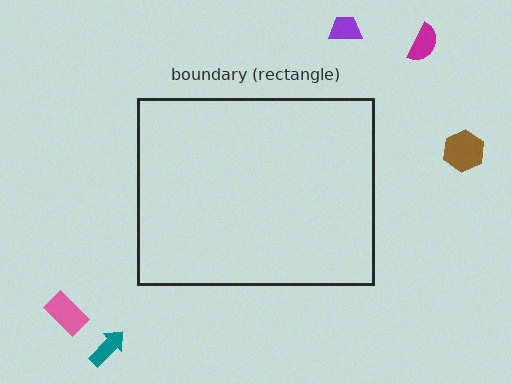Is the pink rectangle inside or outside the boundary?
Outside.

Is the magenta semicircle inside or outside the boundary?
Outside.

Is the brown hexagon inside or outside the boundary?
Outside.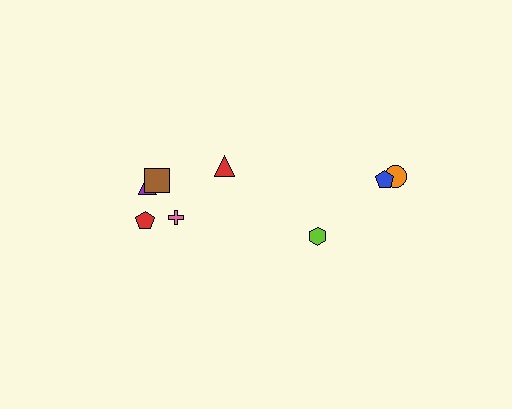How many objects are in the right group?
There are 3 objects.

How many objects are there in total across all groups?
There are 8 objects.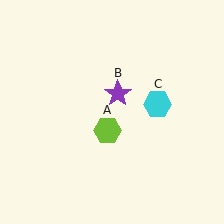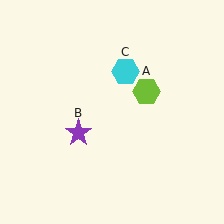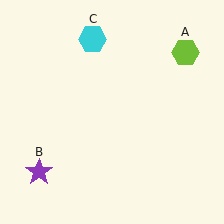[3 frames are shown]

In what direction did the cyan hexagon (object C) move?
The cyan hexagon (object C) moved up and to the left.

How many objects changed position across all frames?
3 objects changed position: lime hexagon (object A), purple star (object B), cyan hexagon (object C).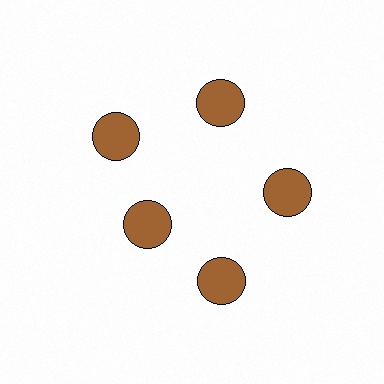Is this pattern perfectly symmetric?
No. The 5 brown circles are arranged in a ring, but one element near the 8 o'clock position is pulled inward toward the center, breaking the 5-fold rotational symmetry.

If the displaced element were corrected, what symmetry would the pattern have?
It would have 5-fold rotational symmetry — the pattern would map onto itself every 72 degrees.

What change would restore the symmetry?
The symmetry would be restored by moving it outward, back onto the ring so that all 5 circles sit at equal angles and equal distance from the center.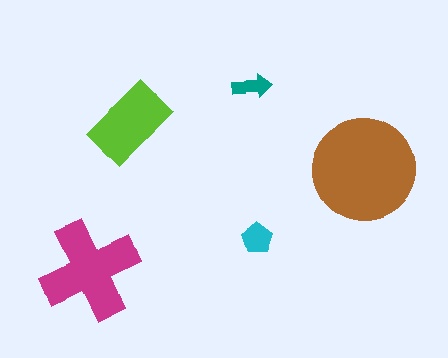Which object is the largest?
The brown circle.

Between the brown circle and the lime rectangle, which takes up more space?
The brown circle.